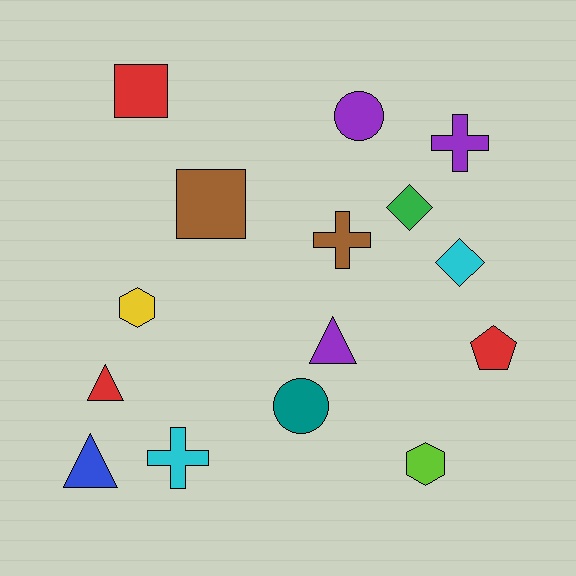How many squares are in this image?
There are 2 squares.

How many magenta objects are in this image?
There are no magenta objects.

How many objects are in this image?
There are 15 objects.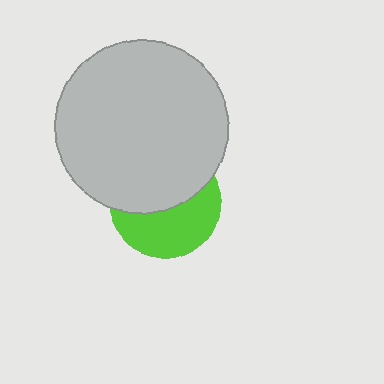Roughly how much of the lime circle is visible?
About half of it is visible (roughly 48%).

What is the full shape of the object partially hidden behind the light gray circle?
The partially hidden object is a lime circle.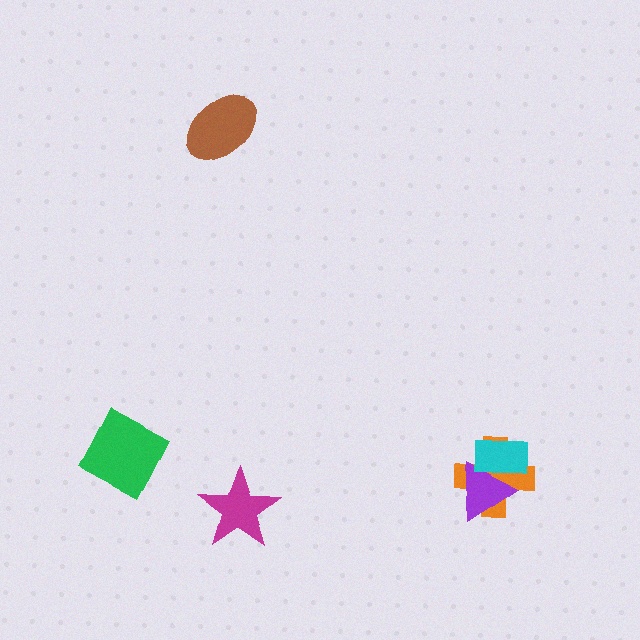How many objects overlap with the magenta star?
0 objects overlap with the magenta star.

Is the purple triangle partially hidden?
Yes, it is partially covered by another shape.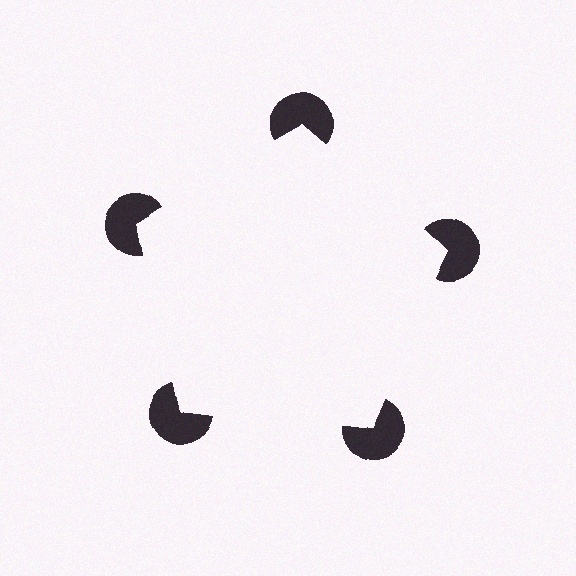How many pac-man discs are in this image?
There are 5 — one at each vertex of the illusory pentagon.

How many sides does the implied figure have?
5 sides.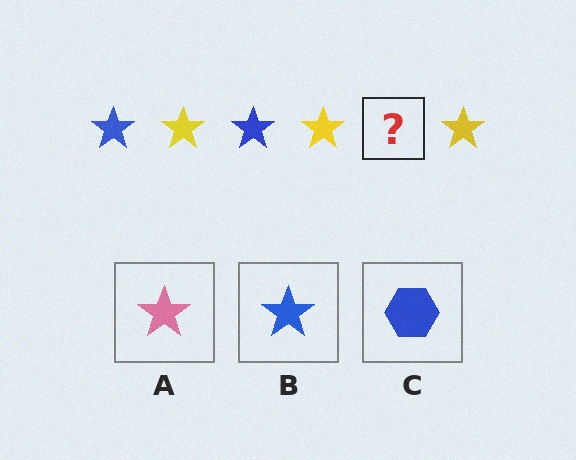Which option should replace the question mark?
Option B.